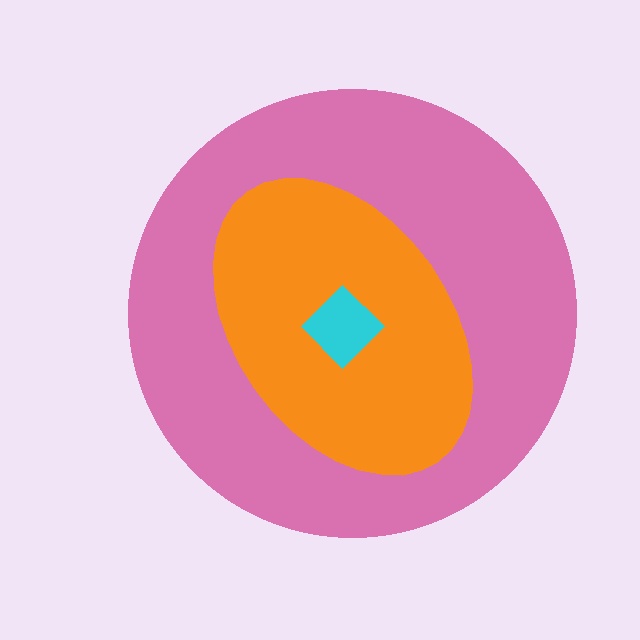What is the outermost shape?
The pink circle.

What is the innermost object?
The cyan diamond.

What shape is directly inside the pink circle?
The orange ellipse.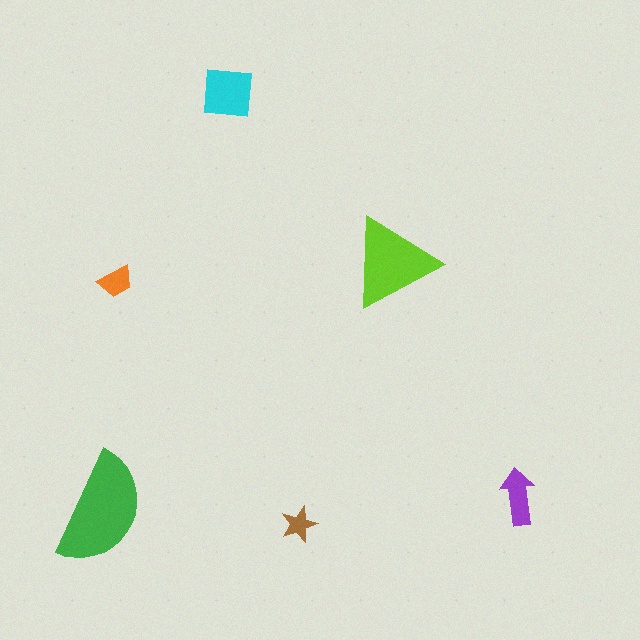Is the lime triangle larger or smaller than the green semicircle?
Smaller.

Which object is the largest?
The green semicircle.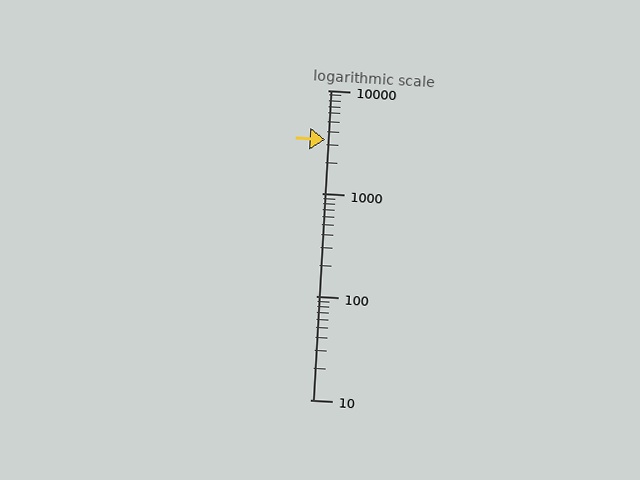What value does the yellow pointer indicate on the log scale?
The pointer indicates approximately 3300.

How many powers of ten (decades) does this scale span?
The scale spans 3 decades, from 10 to 10000.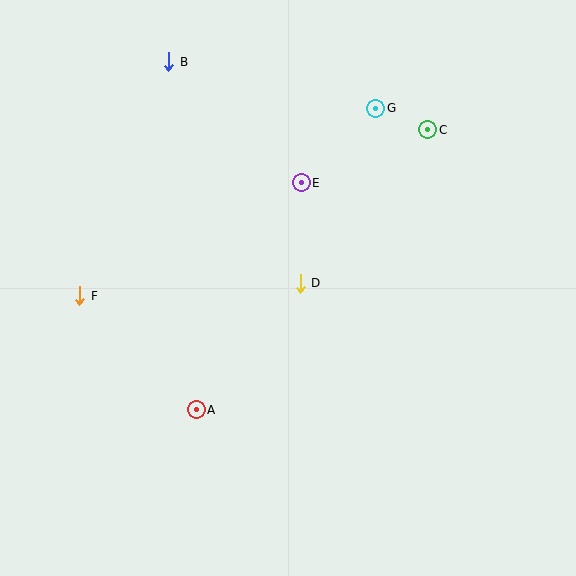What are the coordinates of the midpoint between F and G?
The midpoint between F and G is at (228, 202).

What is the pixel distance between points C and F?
The distance between C and F is 386 pixels.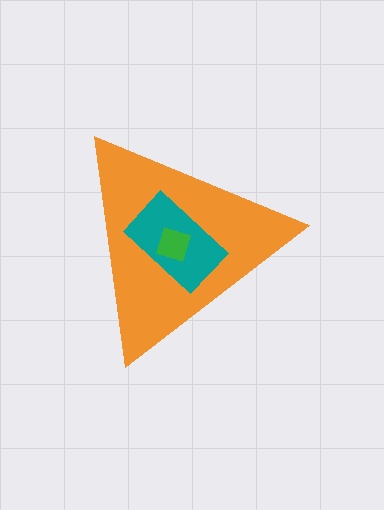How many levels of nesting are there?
3.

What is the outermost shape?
The orange triangle.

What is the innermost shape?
The green diamond.